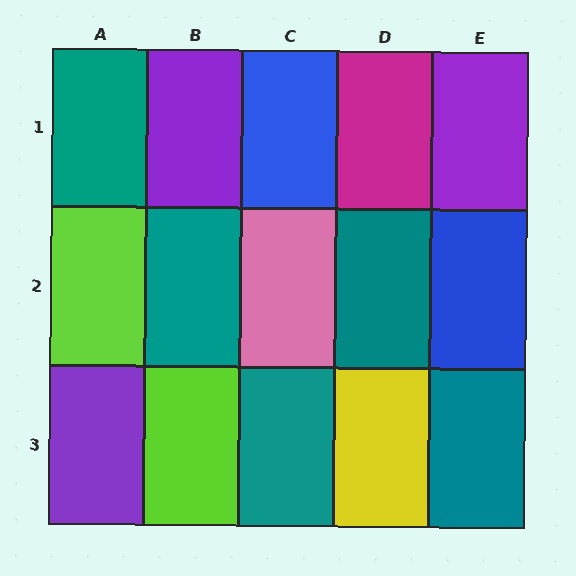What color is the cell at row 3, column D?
Yellow.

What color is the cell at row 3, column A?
Purple.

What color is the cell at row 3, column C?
Teal.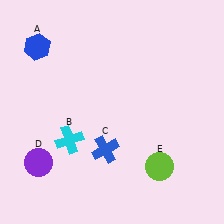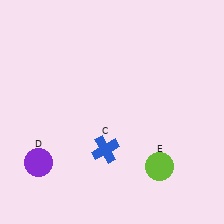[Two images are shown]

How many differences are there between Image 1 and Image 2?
There are 2 differences between the two images.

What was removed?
The cyan cross (B), the blue hexagon (A) were removed in Image 2.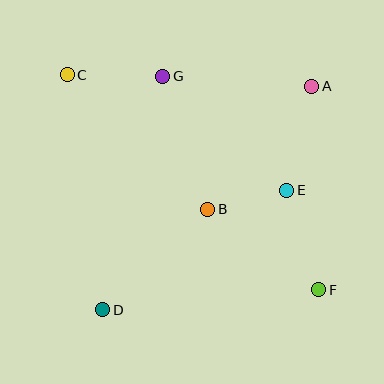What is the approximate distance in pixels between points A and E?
The distance between A and E is approximately 107 pixels.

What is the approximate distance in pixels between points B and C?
The distance between B and C is approximately 194 pixels.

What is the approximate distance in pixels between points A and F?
The distance between A and F is approximately 204 pixels.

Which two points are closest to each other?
Points B and E are closest to each other.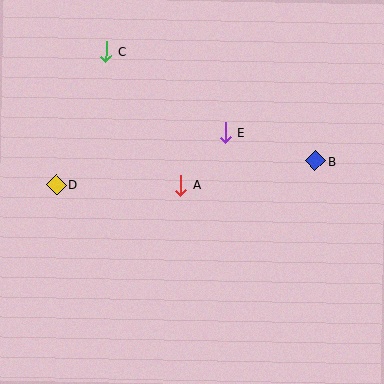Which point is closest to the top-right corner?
Point B is closest to the top-right corner.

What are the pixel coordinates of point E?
Point E is at (225, 133).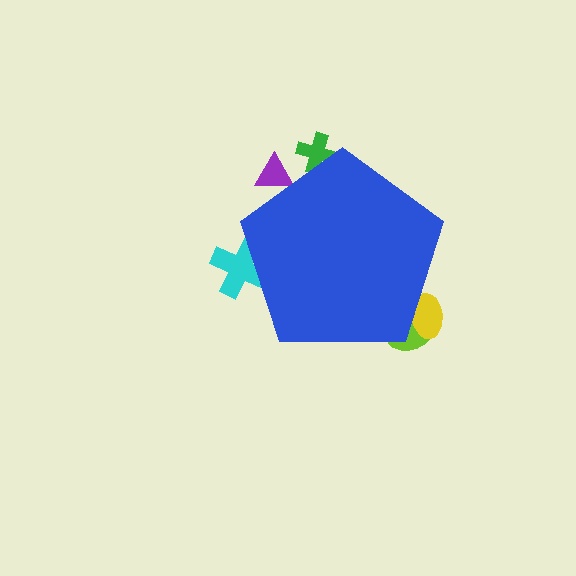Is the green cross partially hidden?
Yes, the green cross is partially hidden behind the blue pentagon.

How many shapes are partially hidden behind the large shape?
5 shapes are partially hidden.